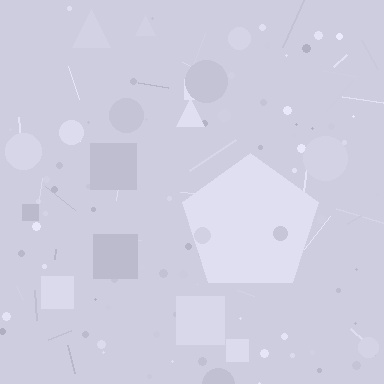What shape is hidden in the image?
A pentagon is hidden in the image.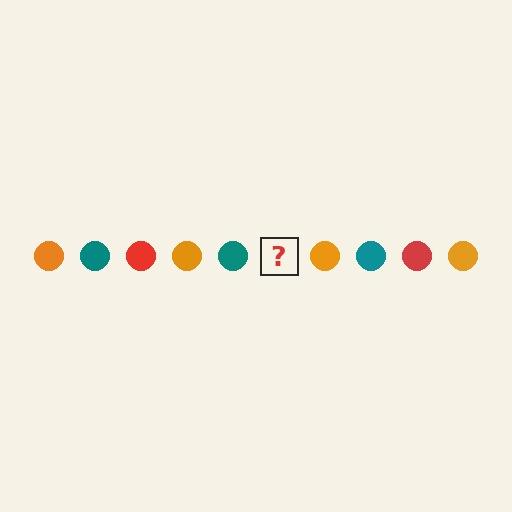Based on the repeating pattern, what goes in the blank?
The blank should be a red circle.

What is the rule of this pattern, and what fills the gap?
The rule is that the pattern cycles through orange, teal, red circles. The gap should be filled with a red circle.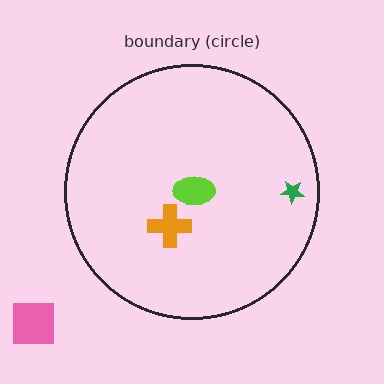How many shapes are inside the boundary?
3 inside, 1 outside.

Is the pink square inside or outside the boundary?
Outside.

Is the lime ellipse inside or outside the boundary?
Inside.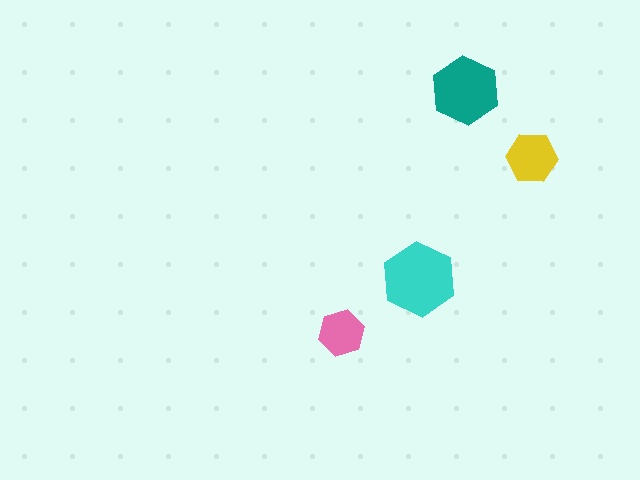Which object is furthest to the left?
The pink hexagon is leftmost.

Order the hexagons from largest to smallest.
the cyan one, the teal one, the yellow one, the pink one.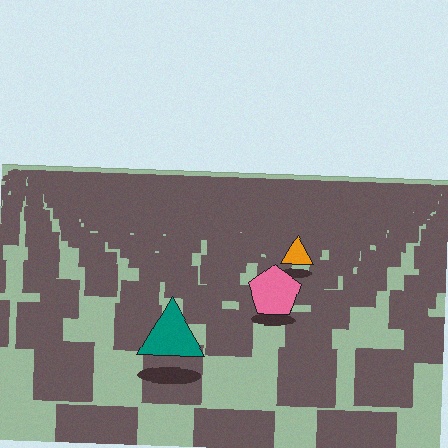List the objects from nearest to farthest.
From nearest to farthest: the teal triangle, the pink pentagon, the orange triangle.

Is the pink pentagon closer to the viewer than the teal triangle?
No. The teal triangle is closer — you can tell from the texture gradient: the ground texture is coarser near it.